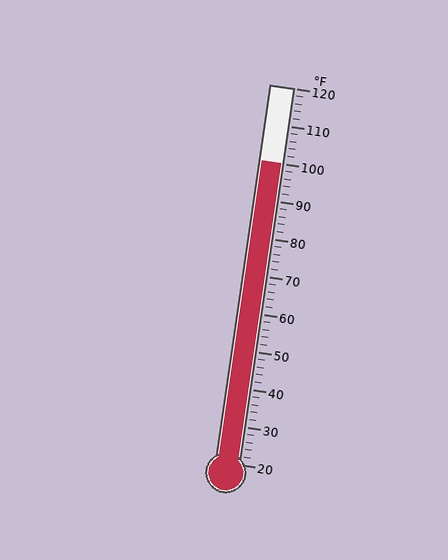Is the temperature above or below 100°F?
The temperature is at 100°F.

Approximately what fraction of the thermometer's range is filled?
The thermometer is filled to approximately 80% of its range.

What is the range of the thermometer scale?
The thermometer scale ranges from 20°F to 120°F.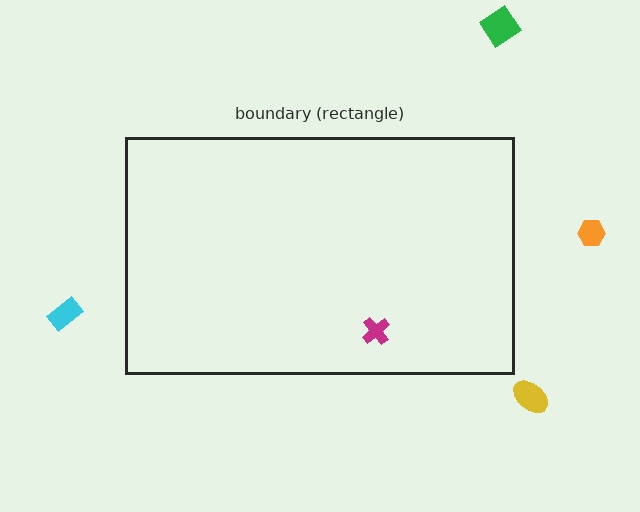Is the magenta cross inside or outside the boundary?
Inside.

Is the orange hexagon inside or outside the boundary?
Outside.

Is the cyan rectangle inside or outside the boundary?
Outside.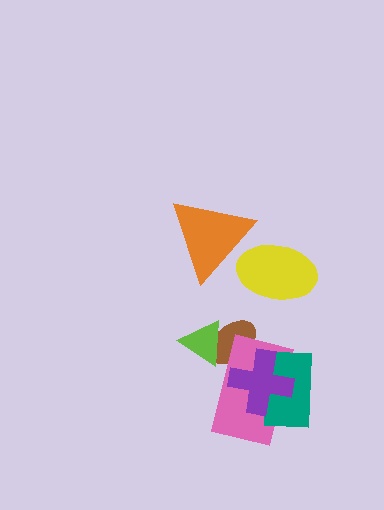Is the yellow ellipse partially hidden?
Yes, it is partially covered by another shape.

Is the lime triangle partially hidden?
Yes, it is partially covered by another shape.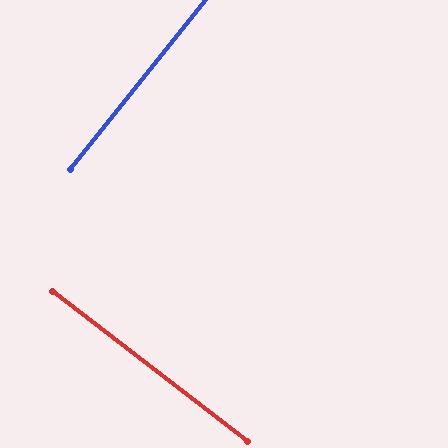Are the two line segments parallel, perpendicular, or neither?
Perpendicular — they meet at approximately 89°.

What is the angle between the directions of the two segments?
Approximately 89 degrees.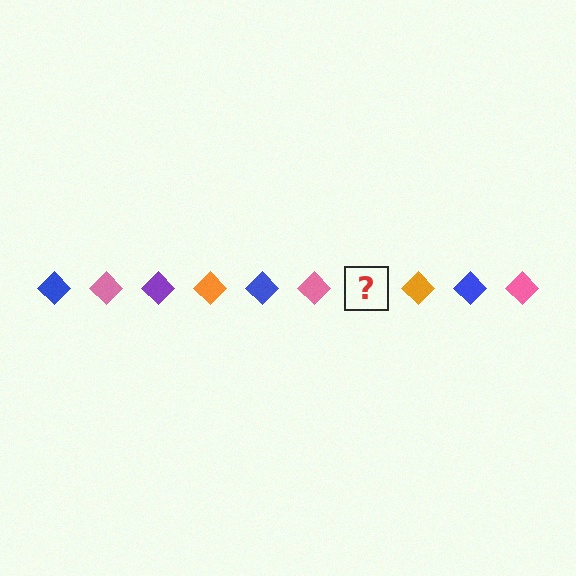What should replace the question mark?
The question mark should be replaced with a purple diamond.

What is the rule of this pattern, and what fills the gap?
The rule is that the pattern cycles through blue, pink, purple, orange diamonds. The gap should be filled with a purple diamond.